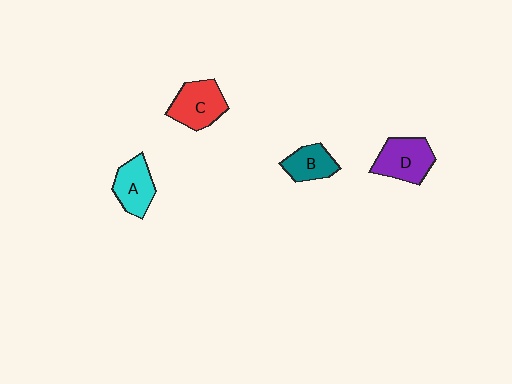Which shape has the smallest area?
Shape B (teal).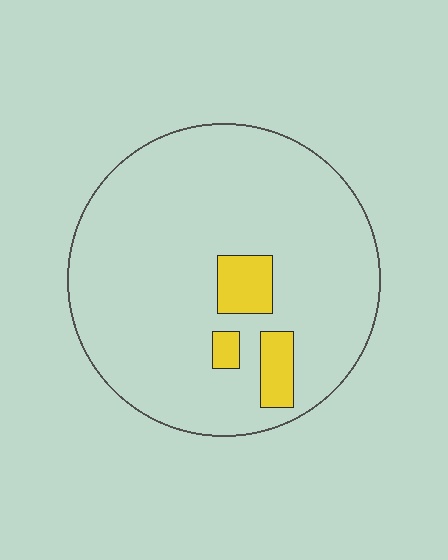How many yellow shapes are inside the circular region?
3.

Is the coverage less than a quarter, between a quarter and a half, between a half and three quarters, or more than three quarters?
Less than a quarter.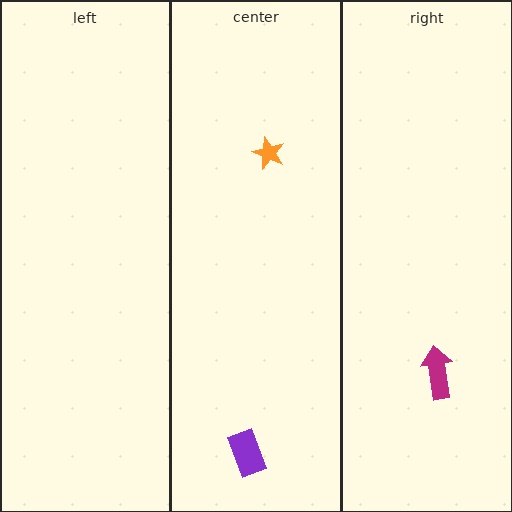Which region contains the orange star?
The center region.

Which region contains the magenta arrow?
The right region.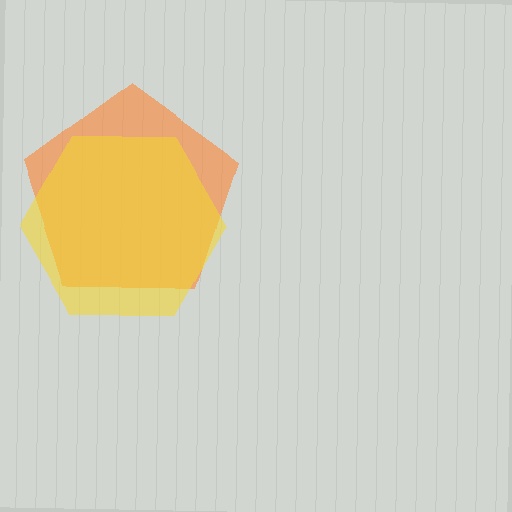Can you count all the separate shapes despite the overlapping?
Yes, there are 2 separate shapes.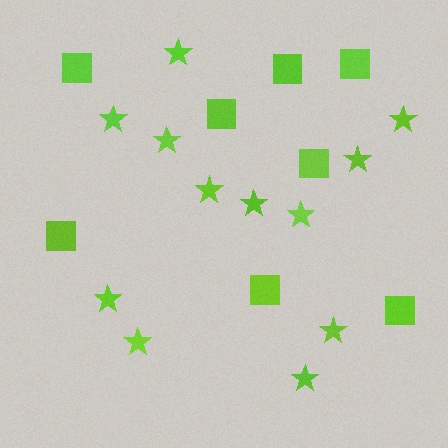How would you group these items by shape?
There are 2 groups: one group of stars (12) and one group of squares (8).